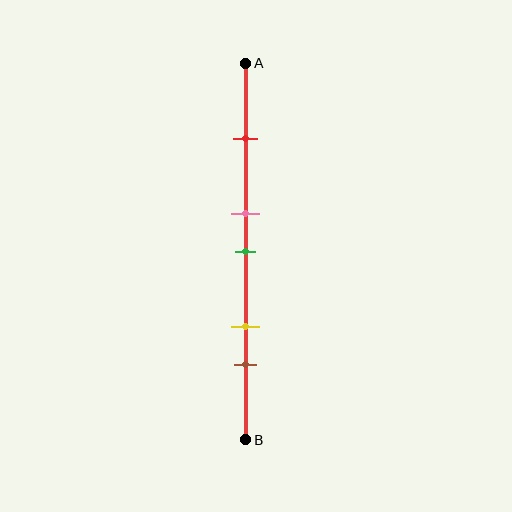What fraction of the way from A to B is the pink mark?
The pink mark is approximately 40% (0.4) of the way from A to B.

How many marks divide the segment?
There are 5 marks dividing the segment.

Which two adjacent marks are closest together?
The pink and green marks are the closest adjacent pair.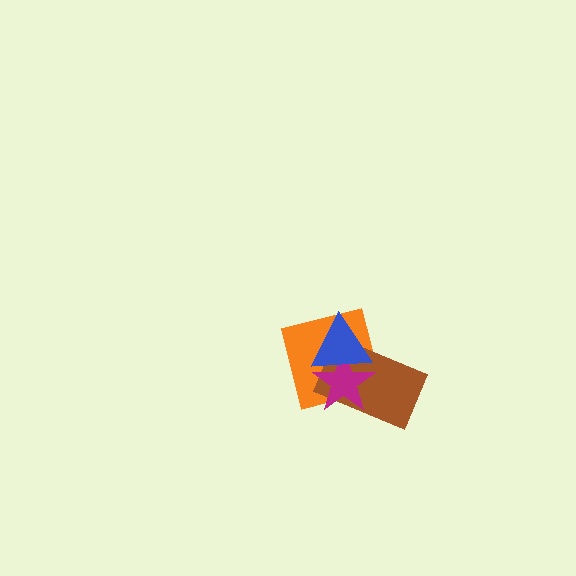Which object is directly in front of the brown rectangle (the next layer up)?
The magenta star is directly in front of the brown rectangle.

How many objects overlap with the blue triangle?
3 objects overlap with the blue triangle.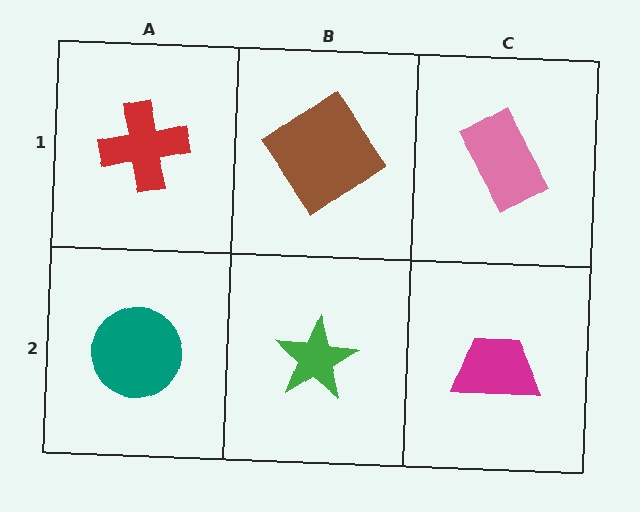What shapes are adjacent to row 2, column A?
A red cross (row 1, column A), a green star (row 2, column B).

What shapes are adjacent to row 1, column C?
A magenta trapezoid (row 2, column C), a brown diamond (row 1, column B).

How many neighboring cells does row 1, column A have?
2.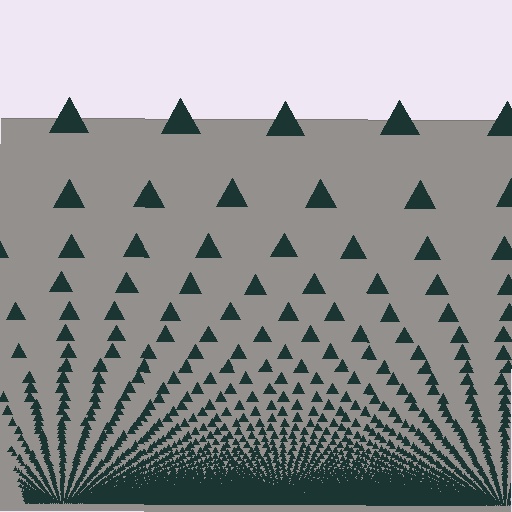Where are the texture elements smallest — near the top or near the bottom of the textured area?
Near the bottom.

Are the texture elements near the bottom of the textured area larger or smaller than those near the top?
Smaller. The gradient is inverted — elements near the bottom are smaller and denser.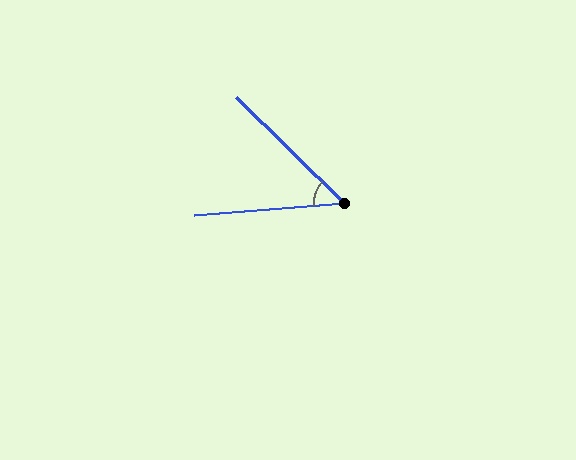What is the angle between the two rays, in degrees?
Approximately 49 degrees.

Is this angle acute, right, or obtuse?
It is acute.